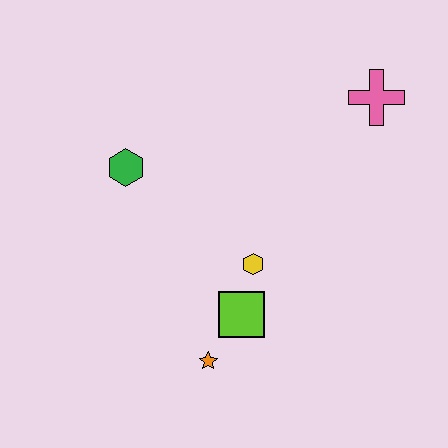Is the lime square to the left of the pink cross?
Yes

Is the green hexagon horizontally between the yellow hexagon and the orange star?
No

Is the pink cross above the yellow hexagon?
Yes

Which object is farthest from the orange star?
The pink cross is farthest from the orange star.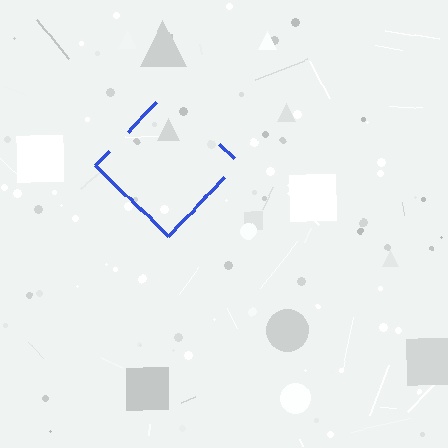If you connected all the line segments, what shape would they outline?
They would outline a diamond.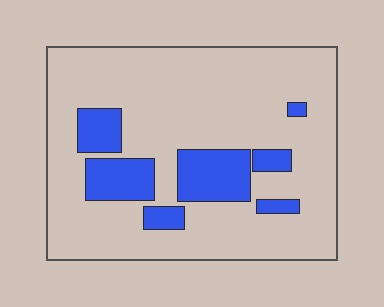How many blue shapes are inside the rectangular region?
7.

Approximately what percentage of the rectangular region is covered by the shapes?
Approximately 20%.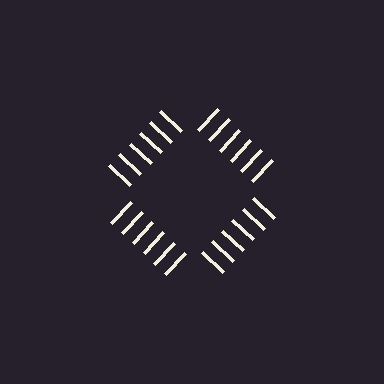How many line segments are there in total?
24 — 6 along each of the 4 edges.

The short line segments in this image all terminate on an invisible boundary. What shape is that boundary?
An illusory square — the line segments terminate on its edges but no continuous stroke is drawn.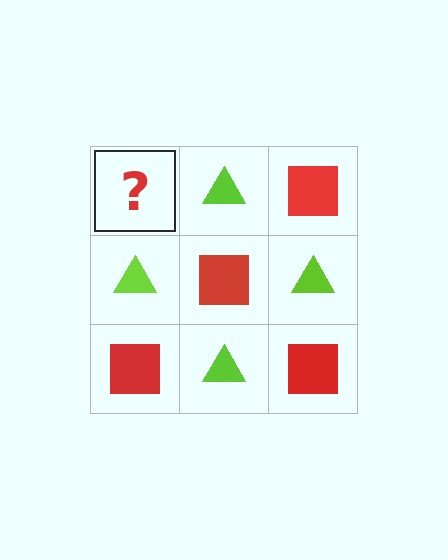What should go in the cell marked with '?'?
The missing cell should contain a red square.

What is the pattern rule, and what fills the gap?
The rule is that it alternates red square and lime triangle in a checkerboard pattern. The gap should be filled with a red square.